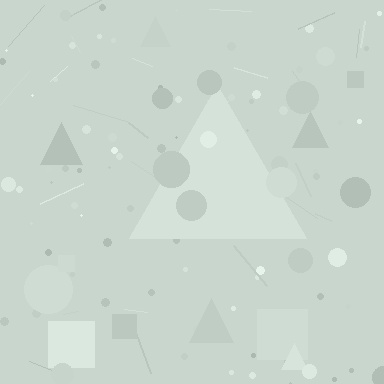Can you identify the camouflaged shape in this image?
The camouflaged shape is a triangle.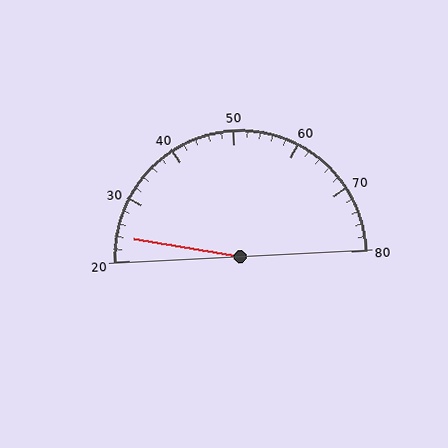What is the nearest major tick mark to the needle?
The nearest major tick mark is 20.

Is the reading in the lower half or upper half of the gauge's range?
The reading is in the lower half of the range (20 to 80).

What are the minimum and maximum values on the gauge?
The gauge ranges from 20 to 80.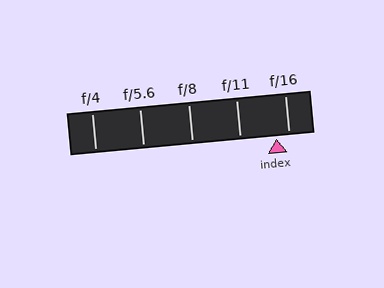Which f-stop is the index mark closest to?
The index mark is closest to f/16.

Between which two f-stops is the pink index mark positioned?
The index mark is between f/11 and f/16.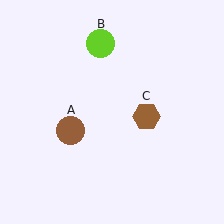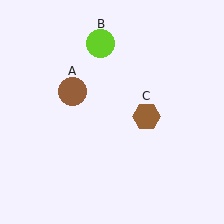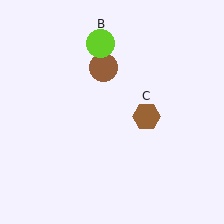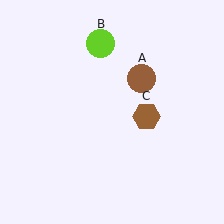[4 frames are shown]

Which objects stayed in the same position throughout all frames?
Lime circle (object B) and brown hexagon (object C) remained stationary.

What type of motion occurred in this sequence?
The brown circle (object A) rotated clockwise around the center of the scene.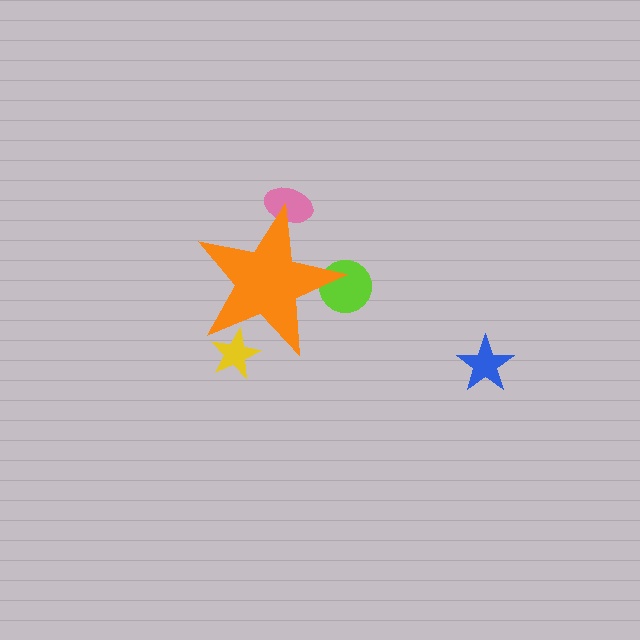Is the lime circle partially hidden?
Yes, the lime circle is partially hidden behind the orange star.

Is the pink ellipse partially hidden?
Yes, the pink ellipse is partially hidden behind the orange star.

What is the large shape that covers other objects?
An orange star.